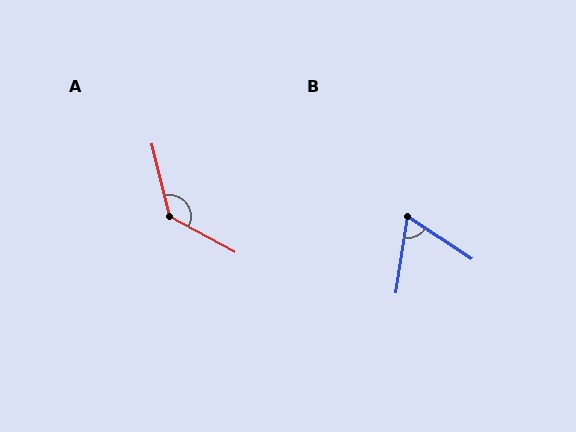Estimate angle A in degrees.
Approximately 132 degrees.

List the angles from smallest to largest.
B (65°), A (132°).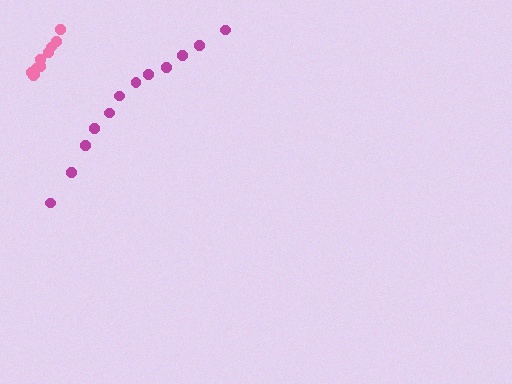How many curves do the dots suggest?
There are 2 distinct paths.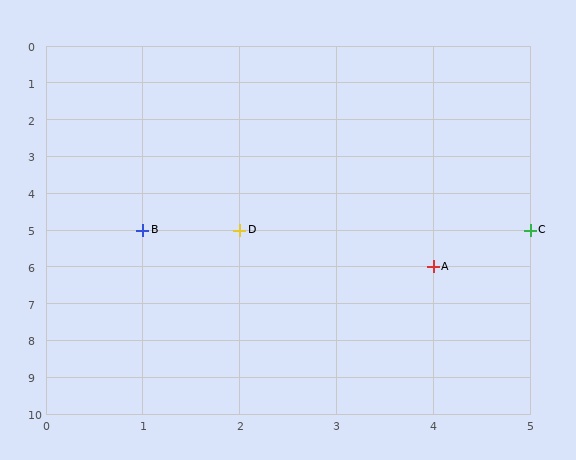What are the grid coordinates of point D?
Point D is at grid coordinates (2, 5).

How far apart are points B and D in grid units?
Points B and D are 1 column apart.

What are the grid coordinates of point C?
Point C is at grid coordinates (5, 5).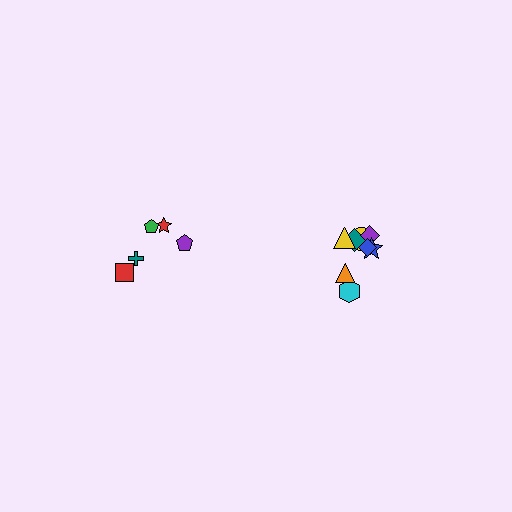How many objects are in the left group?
There are 5 objects.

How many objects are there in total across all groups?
There are 13 objects.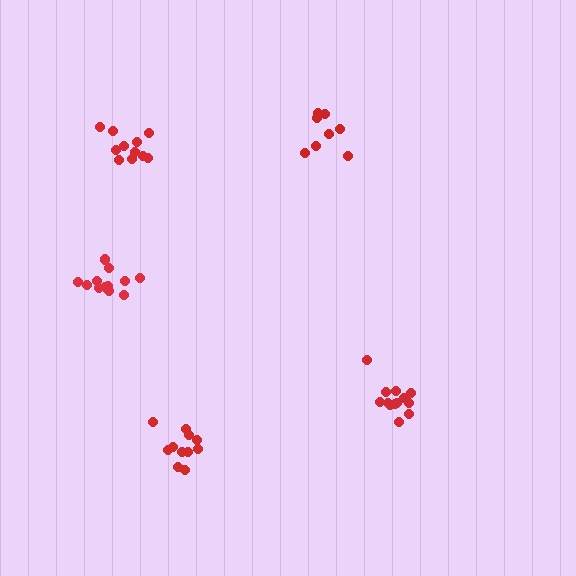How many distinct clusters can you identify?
There are 5 distinct clusters.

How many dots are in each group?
Group 1: 11 dots, Group 2: 11 dots, Group 3: 13 dots, Group 4: 8 dots, Group 5: 13 dots (56 total).